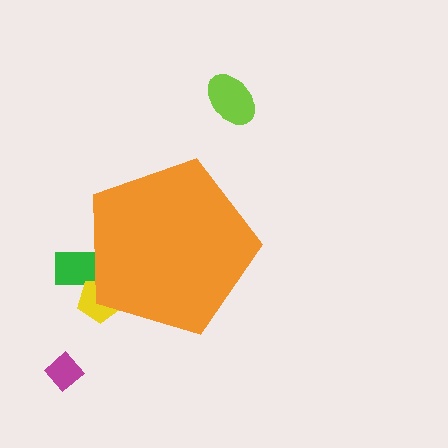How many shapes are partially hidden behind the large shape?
2 shapes are partially hidden.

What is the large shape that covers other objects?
An orange pentagon.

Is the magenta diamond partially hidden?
No, the magenta diamond is fully visible.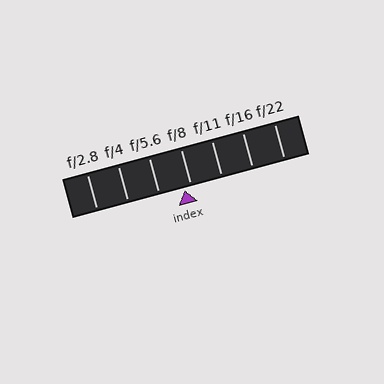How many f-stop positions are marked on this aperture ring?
There are 7 f-stop positions marked.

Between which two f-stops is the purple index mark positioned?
The index mark is between f/5.6 and f/8.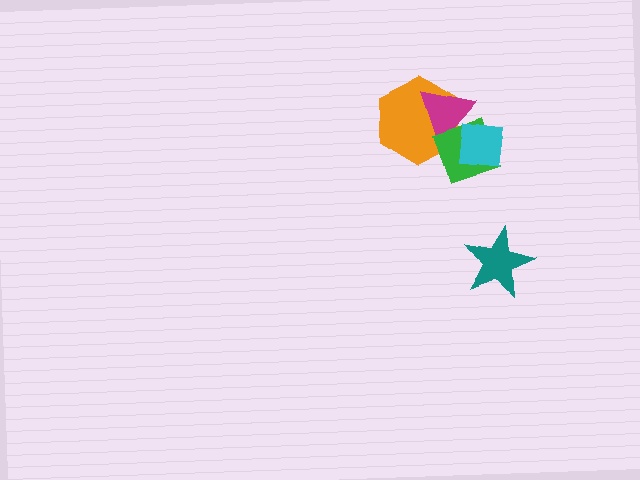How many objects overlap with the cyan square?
2 objects overlap with the cyan square.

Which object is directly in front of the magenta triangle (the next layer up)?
The green diamond is directly in front of the magenta triangle.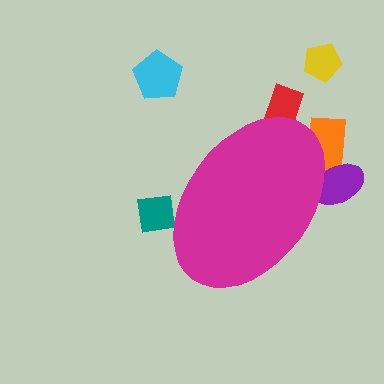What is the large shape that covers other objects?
A magenta ellipse.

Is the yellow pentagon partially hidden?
No, the yellow pentagon is fully visible.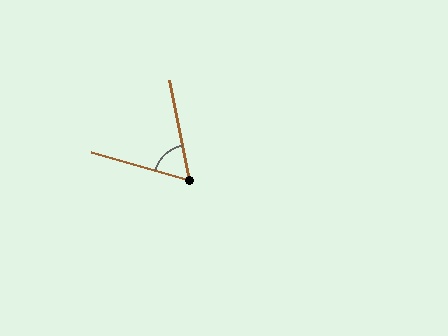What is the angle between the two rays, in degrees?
Approximately 63 degrees.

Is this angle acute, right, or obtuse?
It is acute.